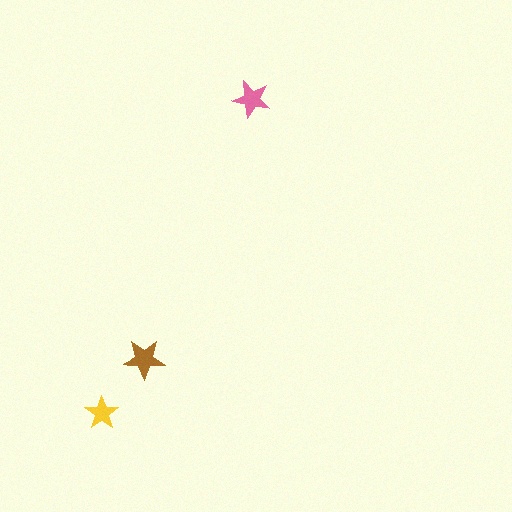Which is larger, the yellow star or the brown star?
The brown one.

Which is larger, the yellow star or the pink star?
The pink one.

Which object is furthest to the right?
The pink star is rightmost.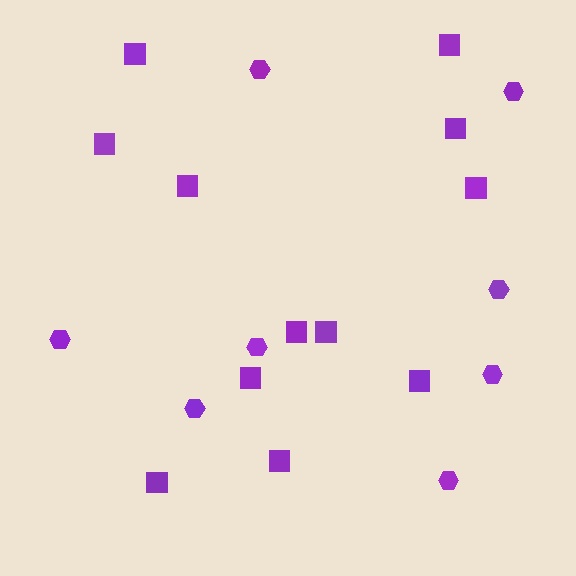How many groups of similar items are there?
There are 2 groups: one group of squares (12) and one group of hexagons (8).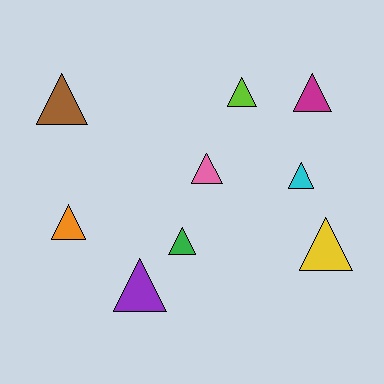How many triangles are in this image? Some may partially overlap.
There are 9 triangles.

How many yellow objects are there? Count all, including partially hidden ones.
There is 1 yellow object.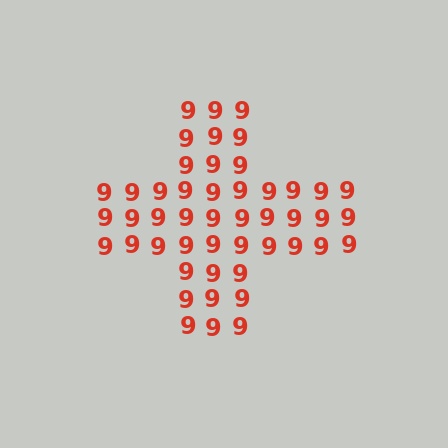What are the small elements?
The small elements are digit 9's.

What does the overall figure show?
The overall figure shows a cross.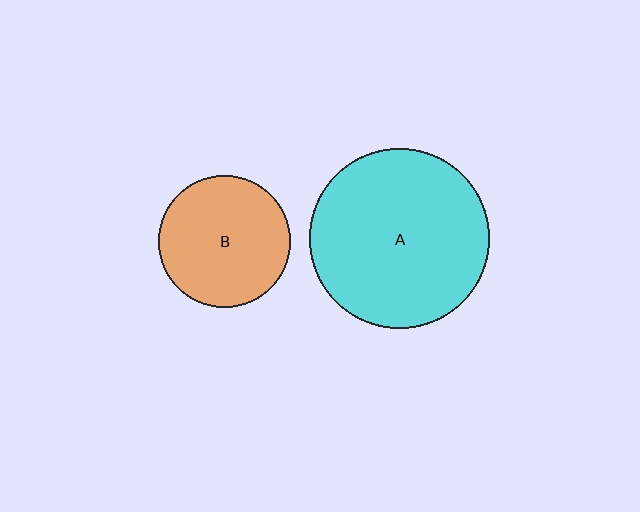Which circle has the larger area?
Circle A (cyan).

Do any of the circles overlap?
No, none of the circles overlap.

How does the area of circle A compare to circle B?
Approximately 1.9 times.